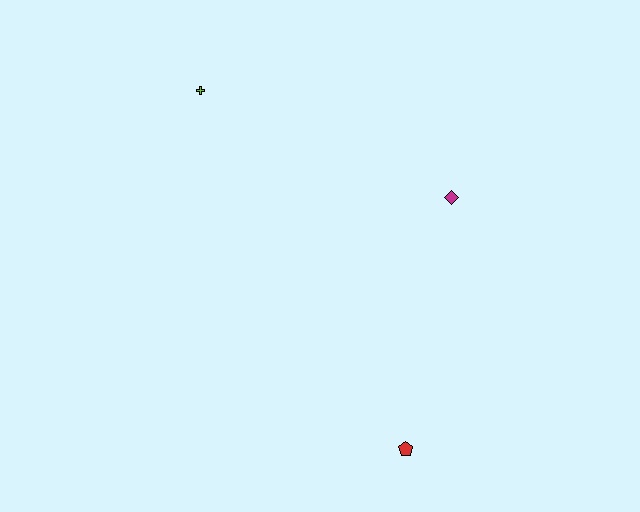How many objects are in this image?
There are 3 objects.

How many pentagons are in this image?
There is 1 pentagon.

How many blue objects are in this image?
There are no blue objects.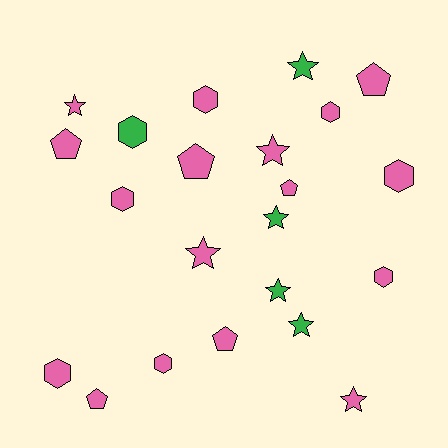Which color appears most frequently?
Pink, with 17 objects.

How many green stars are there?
There are 4 green stars.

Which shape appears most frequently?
Star, with 8 objects.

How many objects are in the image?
There are 22 objects.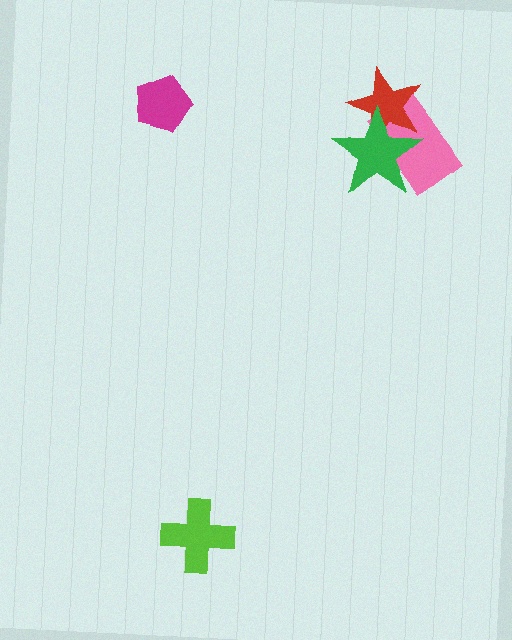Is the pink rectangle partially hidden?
Yes, it is partially covered by another shape.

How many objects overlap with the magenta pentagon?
0 objects overlap with the magenta pentagon.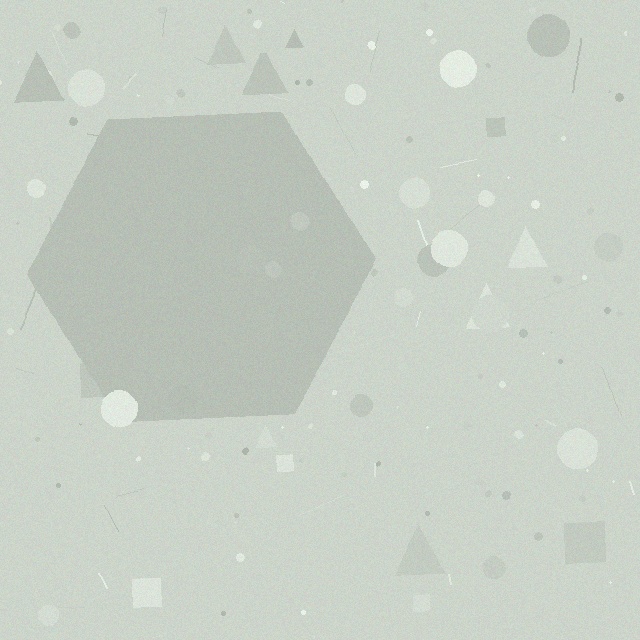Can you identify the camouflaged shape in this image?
The camouflaged shape is a hexagon.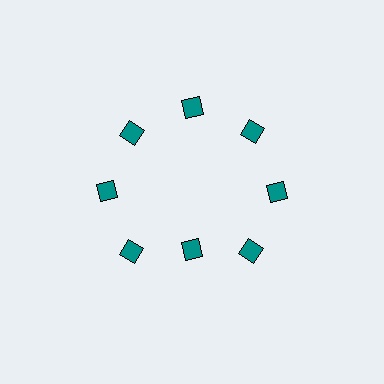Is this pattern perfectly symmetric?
No. The 8 teal diamonds are arranged in a ring, but one element near the 6 o'clock position is pulled inward toward the center, breaking the 8-fold rotational symmetry.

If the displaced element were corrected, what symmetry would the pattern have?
It would have 8-fold rotational symmetry — the pattern would map onto itself every 45 degrees.